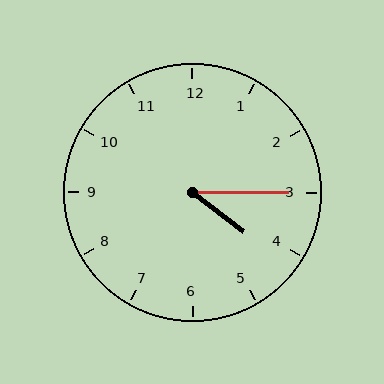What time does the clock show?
4:15.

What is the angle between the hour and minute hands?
Approximately 38 degrees.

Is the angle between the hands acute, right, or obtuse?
It is acute.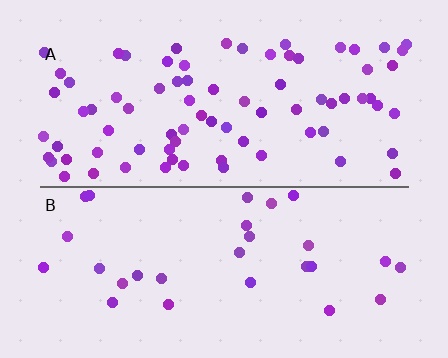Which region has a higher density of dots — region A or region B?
A (the top).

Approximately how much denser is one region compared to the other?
Approximately 2.7× — region A over region B.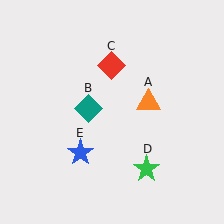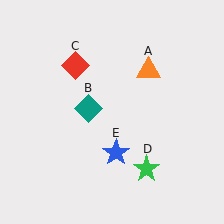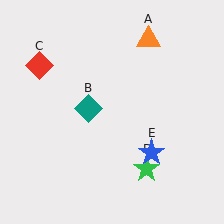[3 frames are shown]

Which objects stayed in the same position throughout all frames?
Teal diamond (object B) and green star (object D) remained stationary.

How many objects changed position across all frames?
3 objects changed position: orange triangle (object A), red diamond (object C), blue star (object E).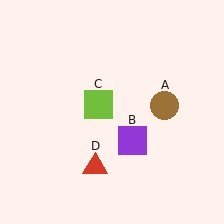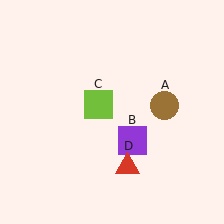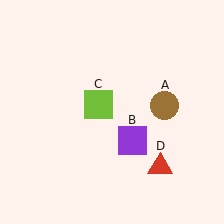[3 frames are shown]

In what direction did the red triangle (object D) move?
The red triangle (object D) moved right.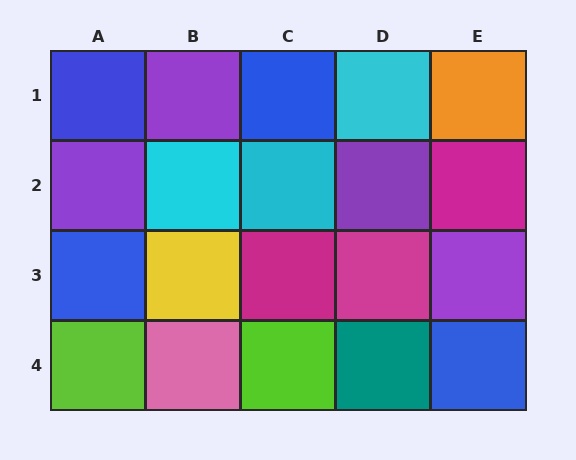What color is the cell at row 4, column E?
Blue.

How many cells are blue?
4 cells are blue.